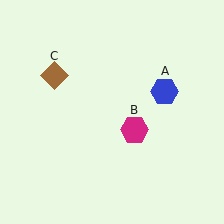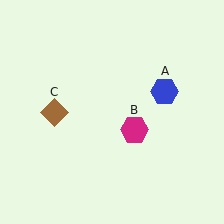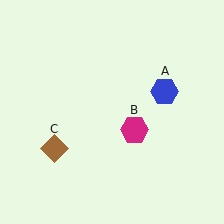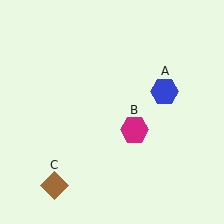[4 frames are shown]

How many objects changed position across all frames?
1 object changed position: brown diamond (object C).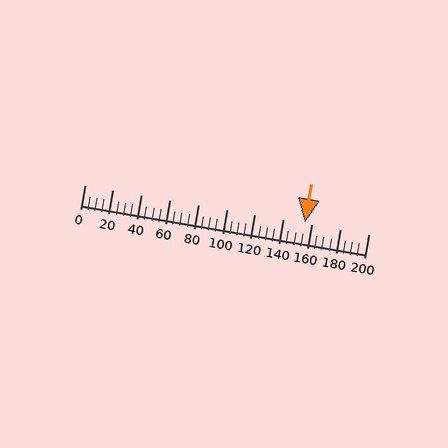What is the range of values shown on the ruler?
The ruler shows values from 0 to 200.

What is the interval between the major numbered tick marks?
The major tick marks are spaced 20 units apart.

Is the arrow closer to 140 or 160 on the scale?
The arrow is closer to 160.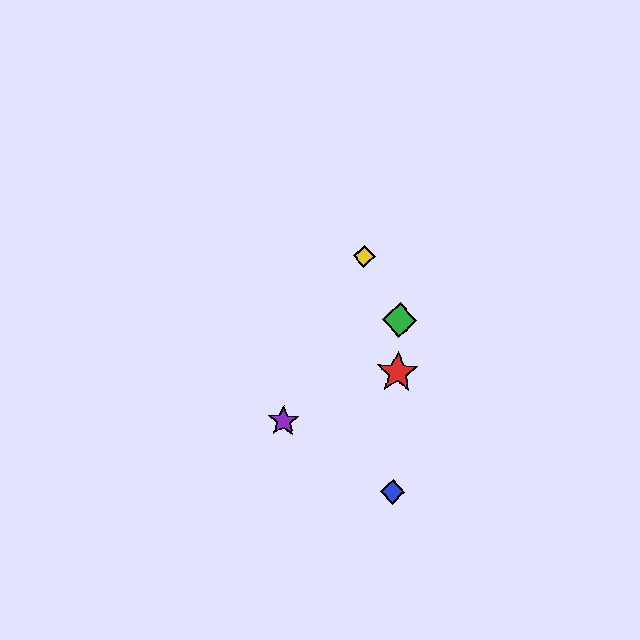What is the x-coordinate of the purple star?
The purple star is at x≈284.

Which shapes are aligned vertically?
The red star, the blue diamond, the green diamond are aligned vertically.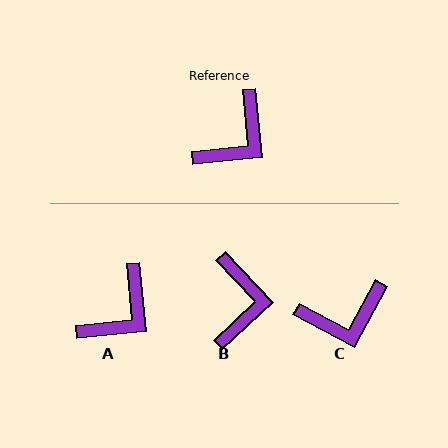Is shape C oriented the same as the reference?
No, it is off by about 34 degrees.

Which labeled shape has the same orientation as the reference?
A.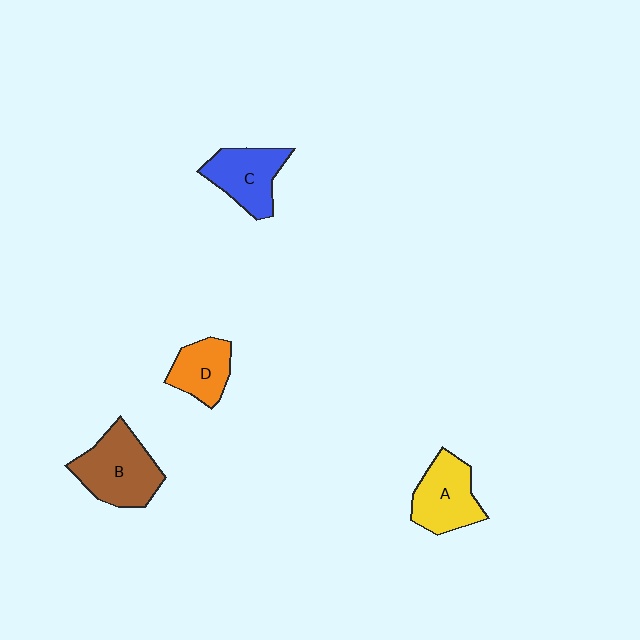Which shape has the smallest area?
Shape D (orange).